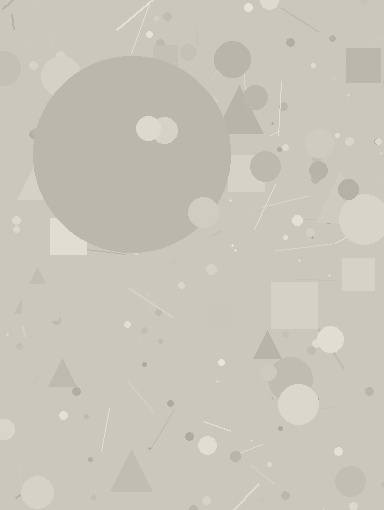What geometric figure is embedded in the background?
A circle is embedded in the background.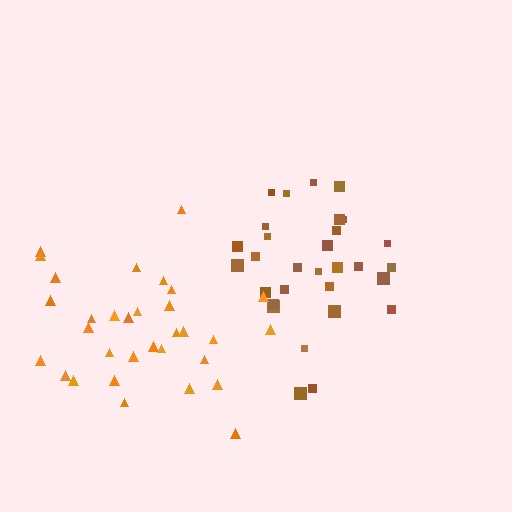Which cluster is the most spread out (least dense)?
Orange.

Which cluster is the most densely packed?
Brown.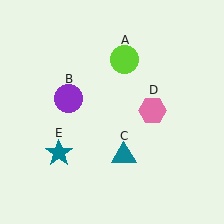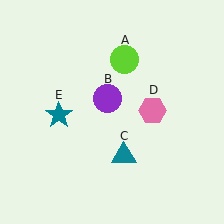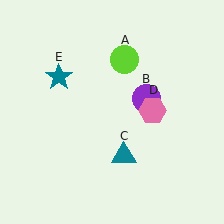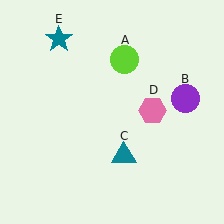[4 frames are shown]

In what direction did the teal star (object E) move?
The teal star (object E) moved up.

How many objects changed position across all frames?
2 objects changed position: purple circle (object B), teal star (object E).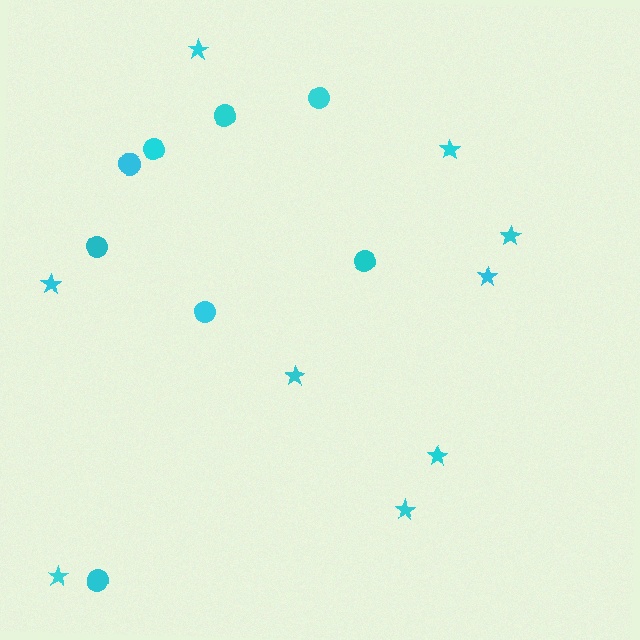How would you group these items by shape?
There are 2 groups: one group of stars (9) and one group of circles (8).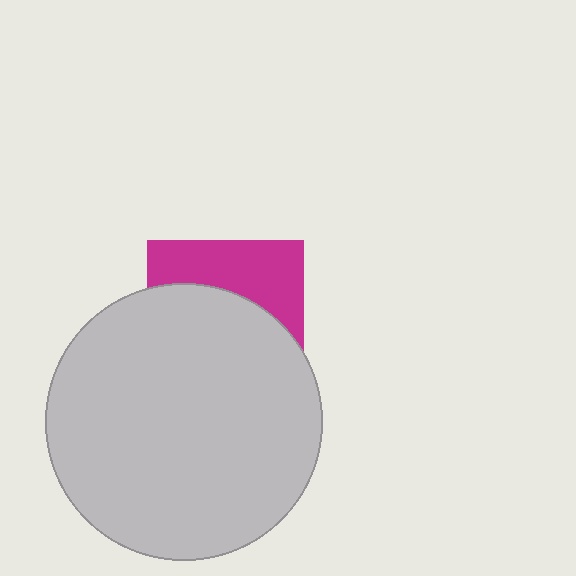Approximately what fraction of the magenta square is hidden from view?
Roughly 63% of the magenta square is hidden behind the light gray circle.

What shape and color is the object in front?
The object in front is a light gray circle.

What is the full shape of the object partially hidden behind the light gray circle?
The partially hidden object is a magenta square.